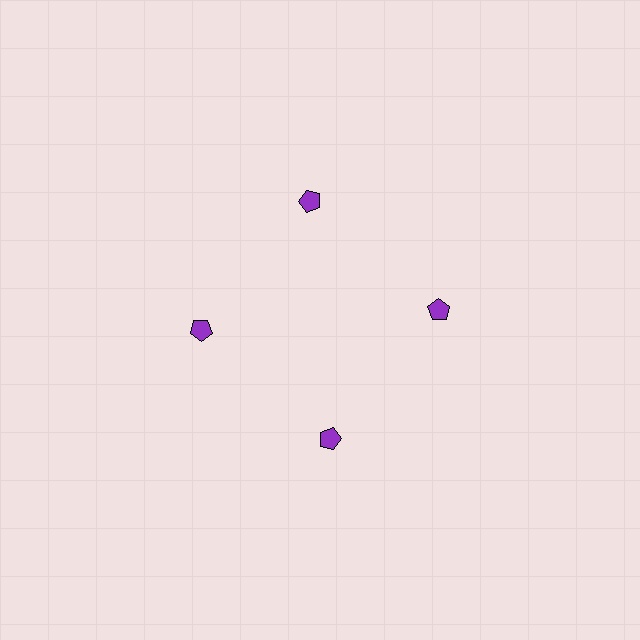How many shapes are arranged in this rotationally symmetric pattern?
There are 4 shapes, arranged in 4 groups of 1.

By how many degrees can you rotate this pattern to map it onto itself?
The pattern maps onto itself every 90 degrees of rotation.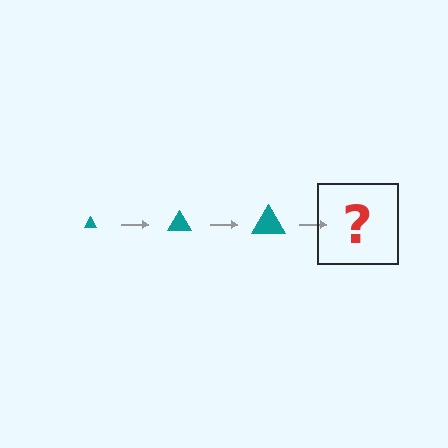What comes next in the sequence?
The next element should be a teal triangle, larger than the previous one.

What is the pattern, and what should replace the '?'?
The pattern is that the triangle gets progressively larger each step. The '?' should be a teal triangle, larger than the previous one.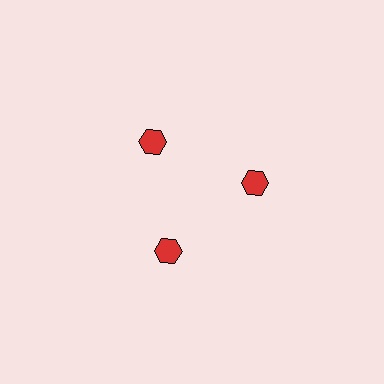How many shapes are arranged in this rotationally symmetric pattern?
There are 3 shapes, arranged in 3 groups of 1.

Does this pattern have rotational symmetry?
Yes, this pattern has 3-fold rotational symmetry. It looks the same after rotating 120 degrees around the center.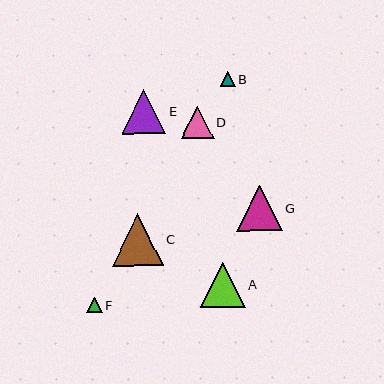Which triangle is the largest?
Triangle C is the largest with a size of approximately 51 pixels.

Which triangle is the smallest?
Triangle B is the smallest with a size of approximately 15 pixels.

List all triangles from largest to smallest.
From largest to smallest: C, G, A, E, D, F, B.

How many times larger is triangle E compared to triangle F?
Triangle E is approximately 2.8 times the size of triangle F.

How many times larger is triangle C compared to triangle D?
Triangle C is approximately 1.6 times the size of triangle D.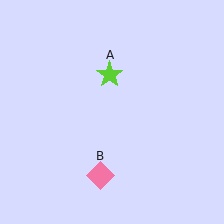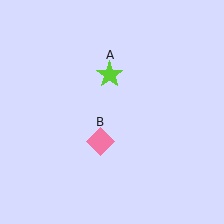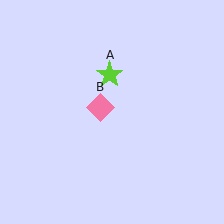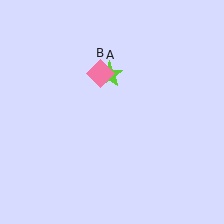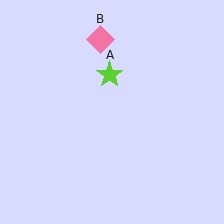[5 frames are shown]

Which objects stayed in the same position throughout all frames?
Lime star (object A) remained stationary.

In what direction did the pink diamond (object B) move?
The pink diamond (object B) moved up.